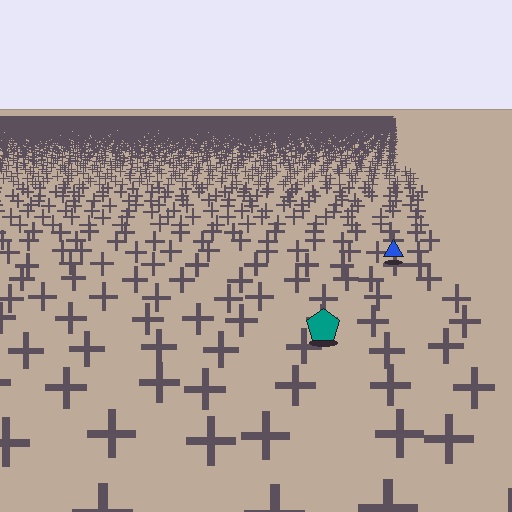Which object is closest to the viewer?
The teal pentagon is closest. The texture marks near it are larger and more spread out.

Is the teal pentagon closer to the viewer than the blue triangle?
Yes. The teal pentagon is closer — you can tell from the texture gradient: the ground texture is coarser near it.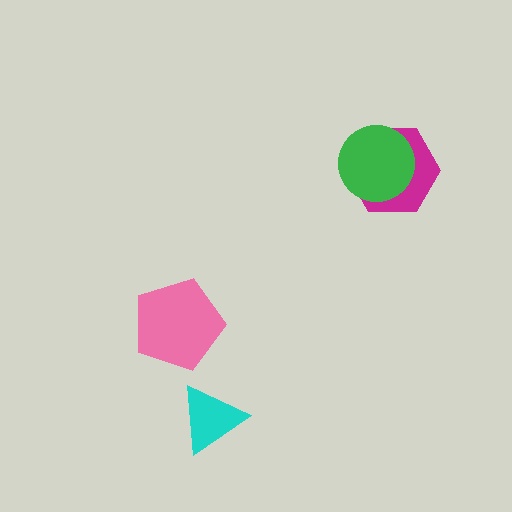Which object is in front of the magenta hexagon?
The green circle is in front of the magenta hexagon.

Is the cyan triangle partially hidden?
No, no other shape covers it.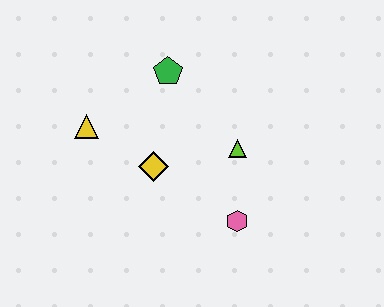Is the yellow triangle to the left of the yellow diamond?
Yes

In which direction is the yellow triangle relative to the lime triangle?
The yellow triangle is to the left of the lime triangle.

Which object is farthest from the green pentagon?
The pink hexagon is farthest from the green pentagon.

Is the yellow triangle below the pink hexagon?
No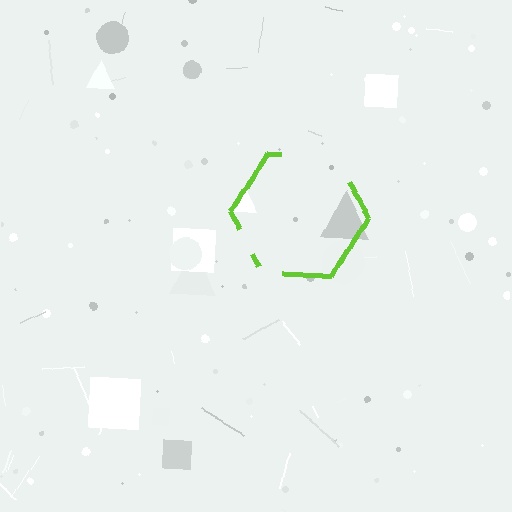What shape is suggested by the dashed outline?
The dashed outline suggests a hexagon.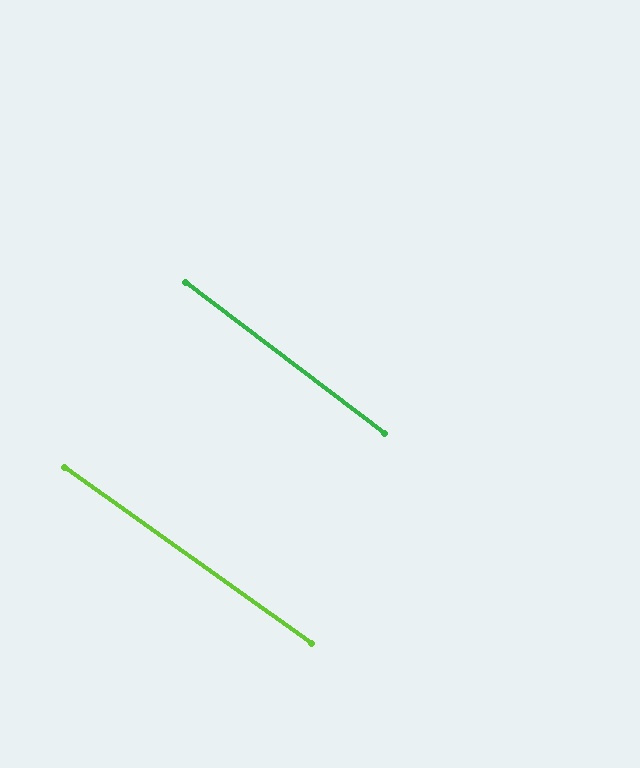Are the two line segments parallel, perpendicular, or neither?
Parallel — their directions differ by only 1.9°.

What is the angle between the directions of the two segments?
Approximately 2 degrees.